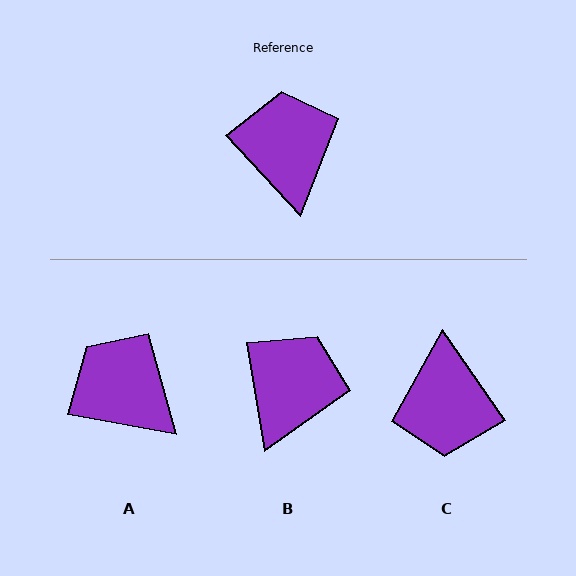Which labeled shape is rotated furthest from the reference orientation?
C, about 172 degrees away.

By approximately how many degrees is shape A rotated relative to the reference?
Approximately 37 degrees counter-clockwise.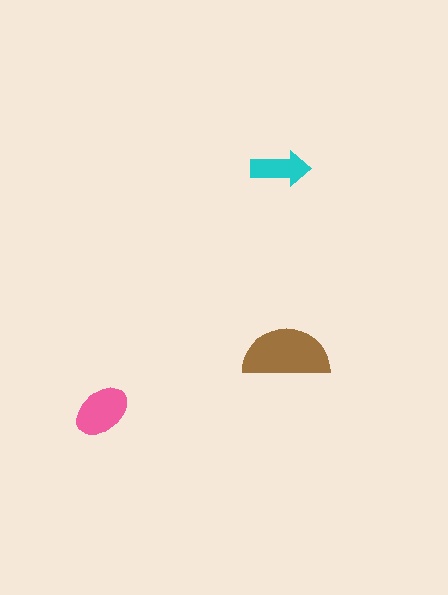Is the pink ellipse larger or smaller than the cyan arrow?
Larger.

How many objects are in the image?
There are 3 objects in the image.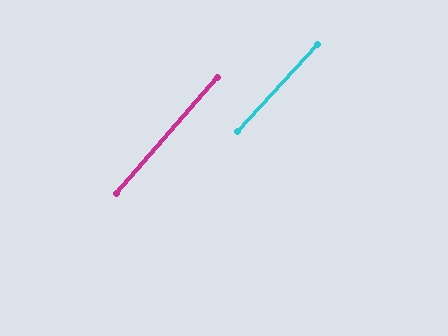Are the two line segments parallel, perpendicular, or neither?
Parallel — their directions differ by only 1.3°.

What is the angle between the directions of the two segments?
Approximately 1 degree.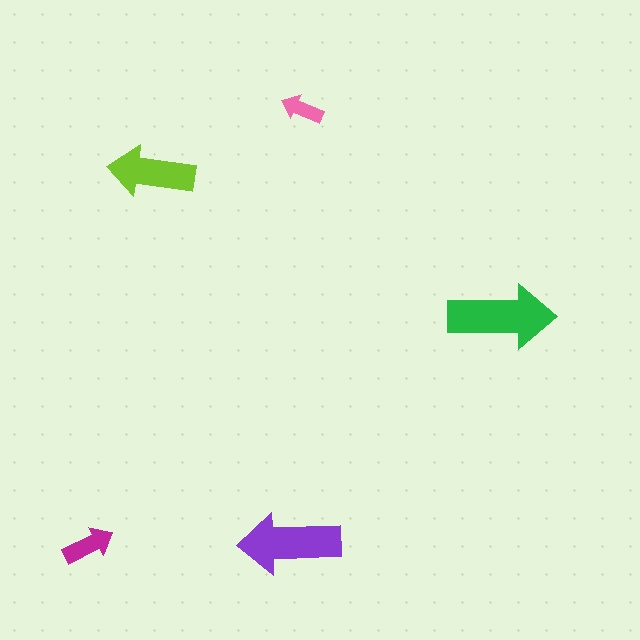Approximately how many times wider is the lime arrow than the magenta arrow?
About 1.5 times wider.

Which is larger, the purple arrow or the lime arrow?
The purple one.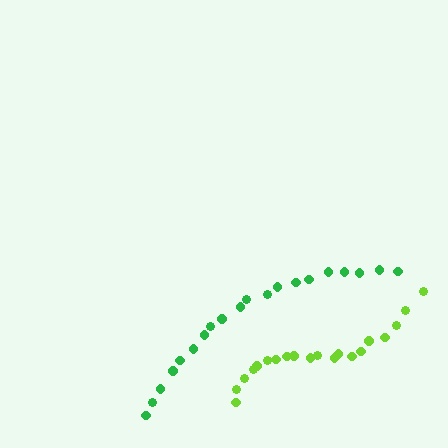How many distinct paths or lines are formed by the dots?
There are 2 distinct paths.